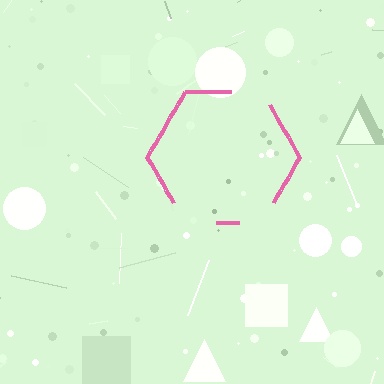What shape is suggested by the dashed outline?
The dashed outline suggests a hexagon.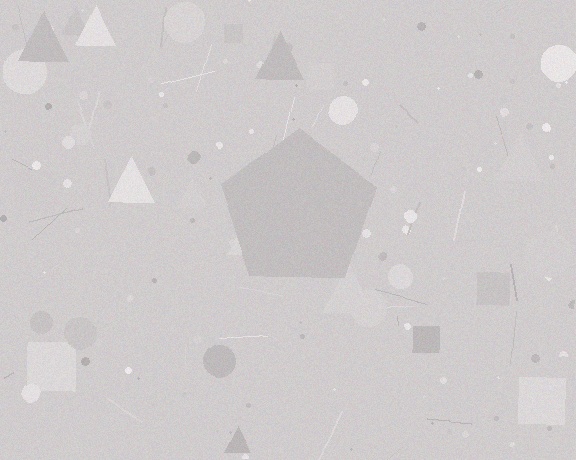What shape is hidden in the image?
A pentagon is hidden in the image.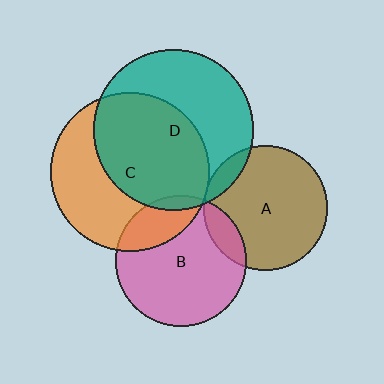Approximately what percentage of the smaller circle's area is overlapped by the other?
Approximately 55%.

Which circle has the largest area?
Circle D (teal).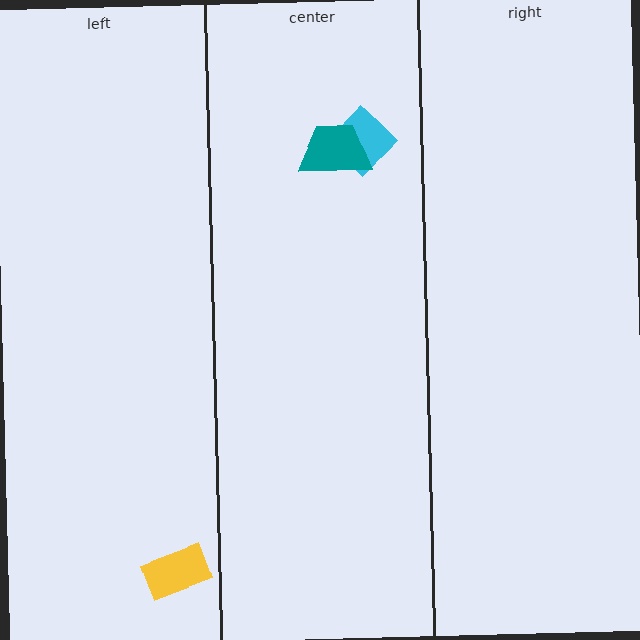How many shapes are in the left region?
1.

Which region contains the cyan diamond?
The center region.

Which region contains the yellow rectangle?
The left region.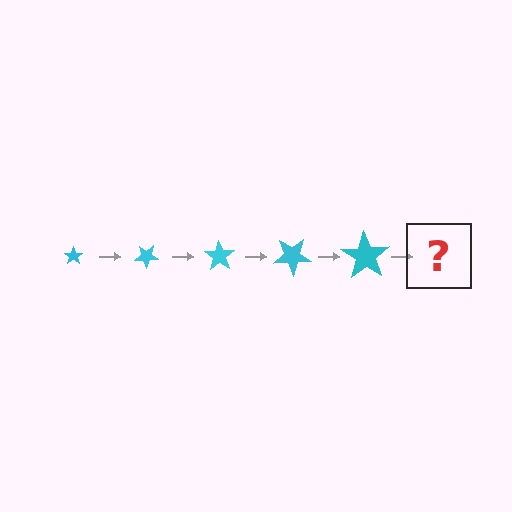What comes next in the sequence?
The next element should be a star, larger than the previous one and rotated 175 degrees from the start.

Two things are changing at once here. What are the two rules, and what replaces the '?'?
The two rules are that the star grows larger each step and it rotates 35 degrees each step. The '?' should be a star, larger than the previous one and rotated 175 degrees from the start.